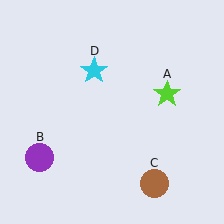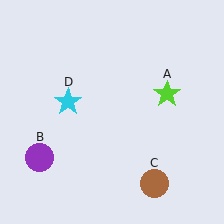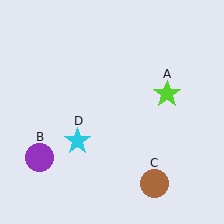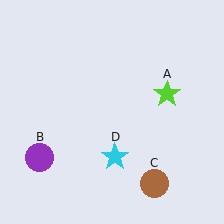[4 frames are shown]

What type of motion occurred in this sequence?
The cyan star (object D) rotated counterclockwise around the center of the scene.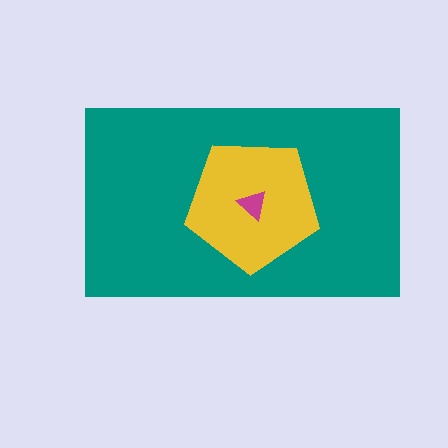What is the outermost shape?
The teal rectangle.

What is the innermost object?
The magenta triangle.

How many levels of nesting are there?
3.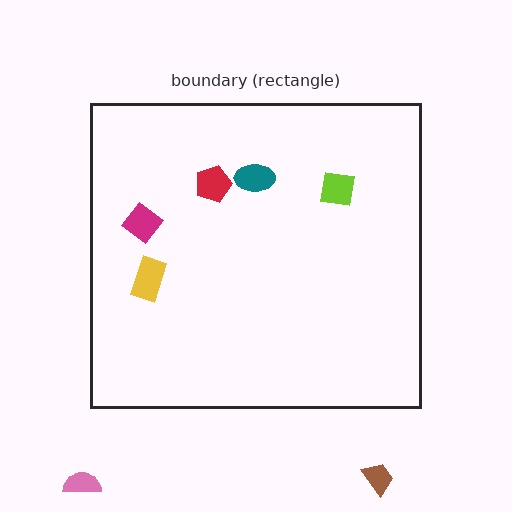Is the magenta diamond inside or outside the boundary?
Inside.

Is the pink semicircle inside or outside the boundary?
Outside.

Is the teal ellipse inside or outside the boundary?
Inside.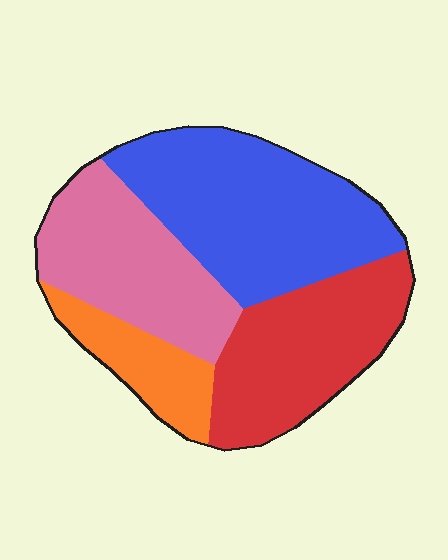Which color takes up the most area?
Blue, at roughly 35%.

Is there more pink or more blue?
Blue.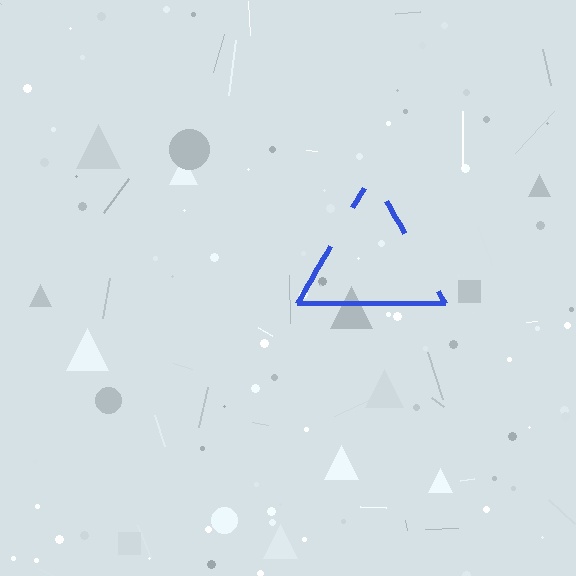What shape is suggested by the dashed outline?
The dashed outline suggests a triangle.